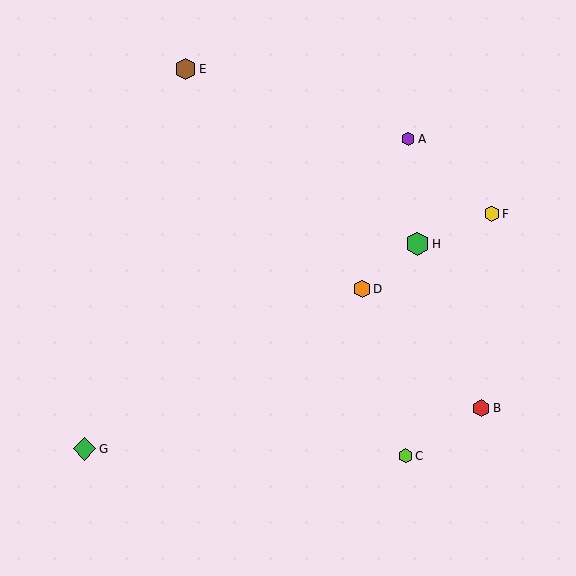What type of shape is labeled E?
Shape E is a brown hexagon.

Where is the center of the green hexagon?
The center of the green hexagon is at (417, 244).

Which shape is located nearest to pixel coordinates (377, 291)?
The orange hexagon (labeled D) at (362, 289) is nearest to that location.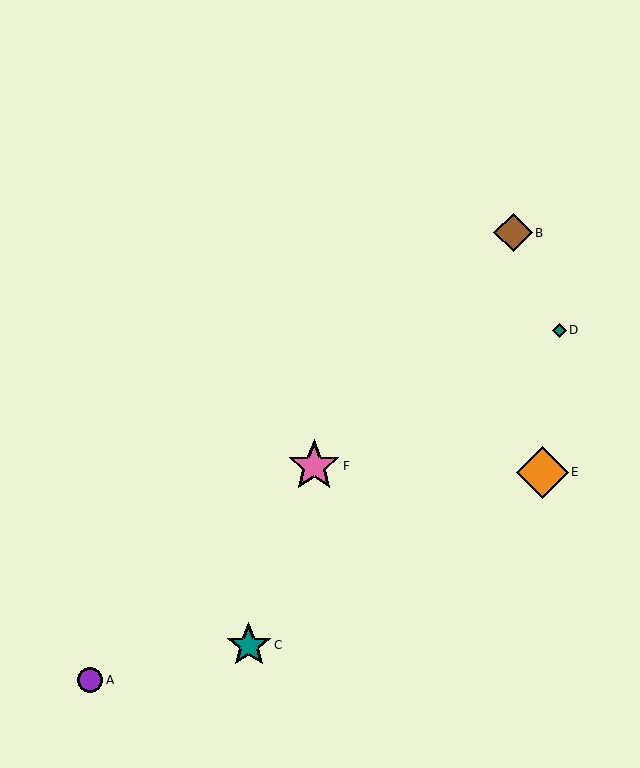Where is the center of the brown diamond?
The center of the brown diamond is at (513, 233).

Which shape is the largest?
The pink star (labeled F) is the largest.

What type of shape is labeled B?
Shape B is a brown diamond.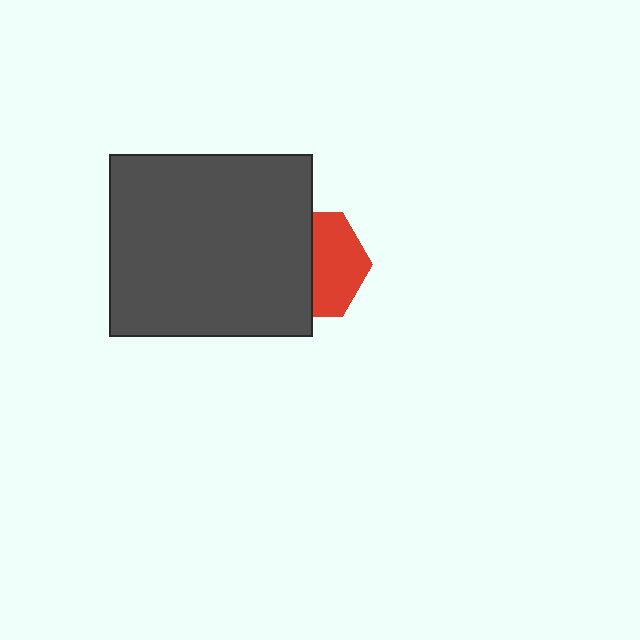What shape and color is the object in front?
The object in front is a dark gray rectangle.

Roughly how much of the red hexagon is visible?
About half of it is visible (roughly 49%).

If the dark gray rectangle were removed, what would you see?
You would see the complete red hexagon.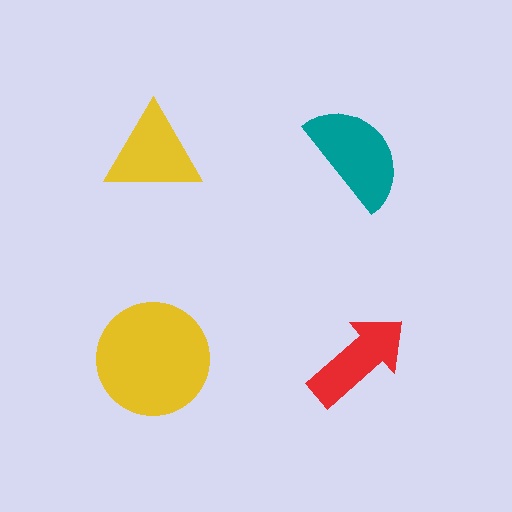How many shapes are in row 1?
2 shapes.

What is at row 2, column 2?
A red arrow.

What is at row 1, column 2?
A teal semicircle.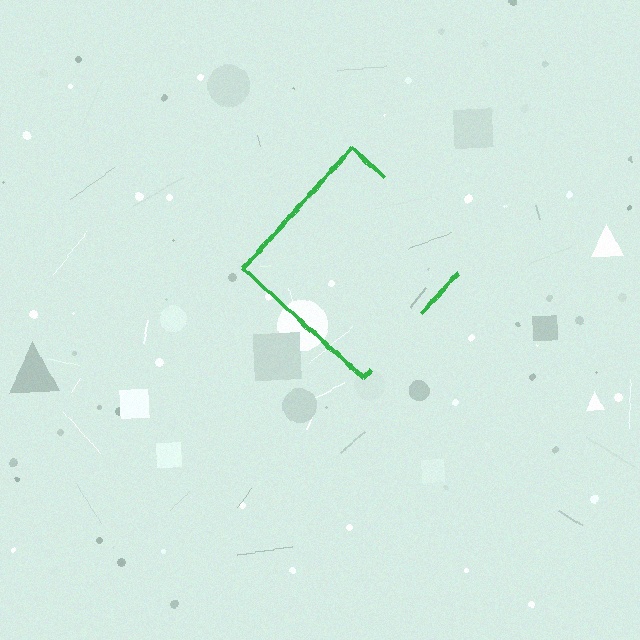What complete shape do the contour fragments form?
The contour fragments form a diamond.